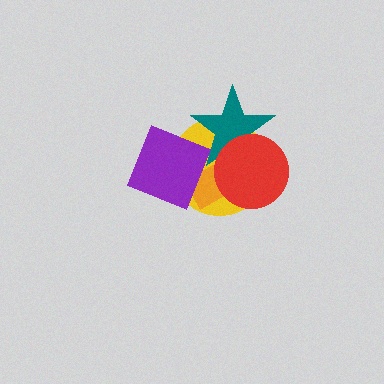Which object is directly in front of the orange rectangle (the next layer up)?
The purple diamond is directly in front of the orange rectangle.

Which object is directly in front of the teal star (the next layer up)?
The orange rectangle is directly in front of the teal star.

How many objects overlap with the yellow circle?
4 objects overlap with the yellow circle.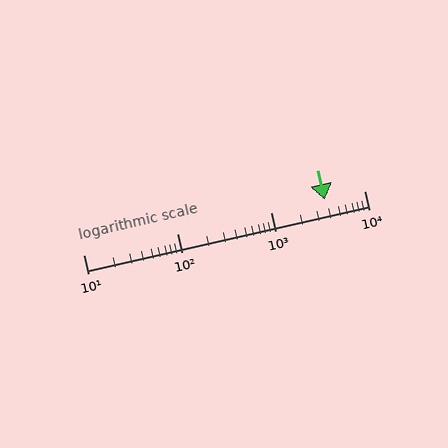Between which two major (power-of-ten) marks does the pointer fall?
The pointer is between 1000 and 10000.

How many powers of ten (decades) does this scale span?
The scale spans 3 decades, from 10 to 10000.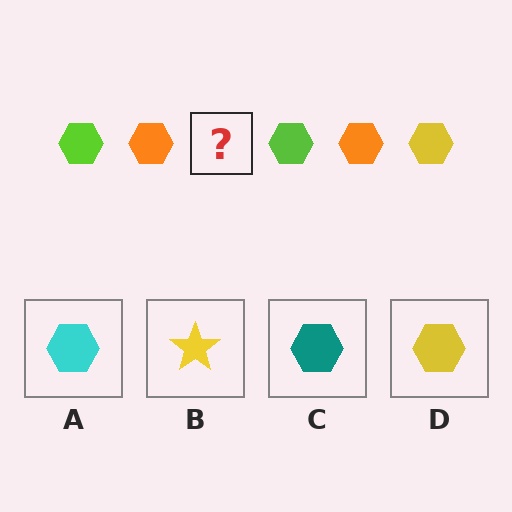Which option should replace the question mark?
Option D.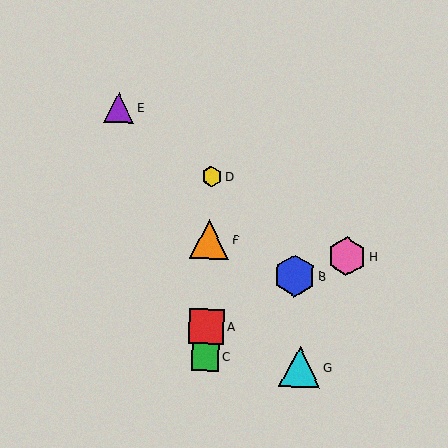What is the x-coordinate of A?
Object A is at x≈206.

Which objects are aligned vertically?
Objects A, C, D, F are aligned vertically.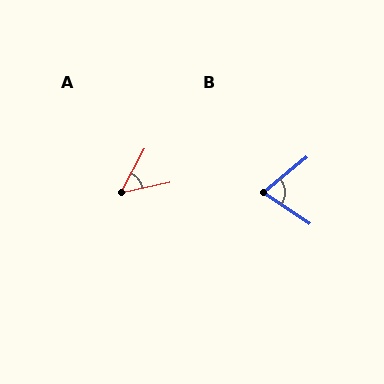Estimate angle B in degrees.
Approximately 73 degrees.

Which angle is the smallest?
A, at approximately 49 degrees.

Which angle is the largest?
B, at approximately 73 degrees.